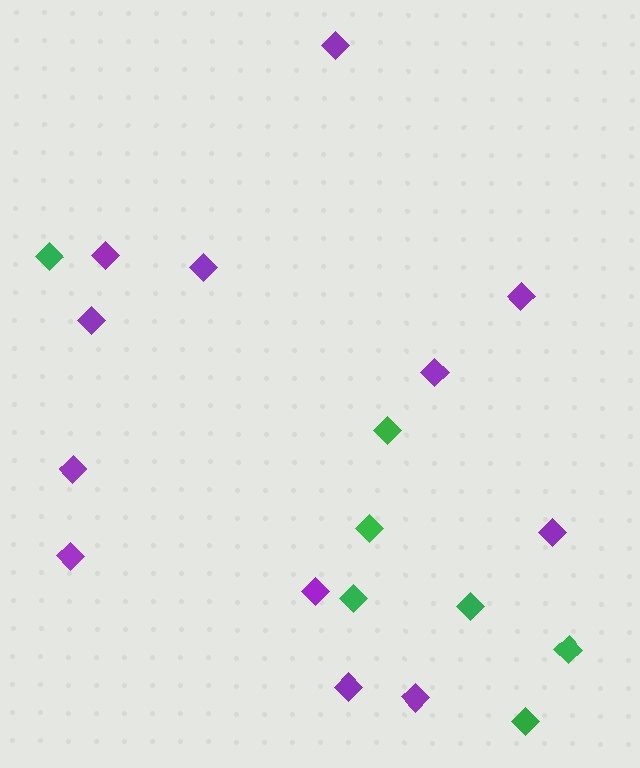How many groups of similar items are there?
There are 2 groups: one group of purple diamonds (12) and one group of green diamonds (7).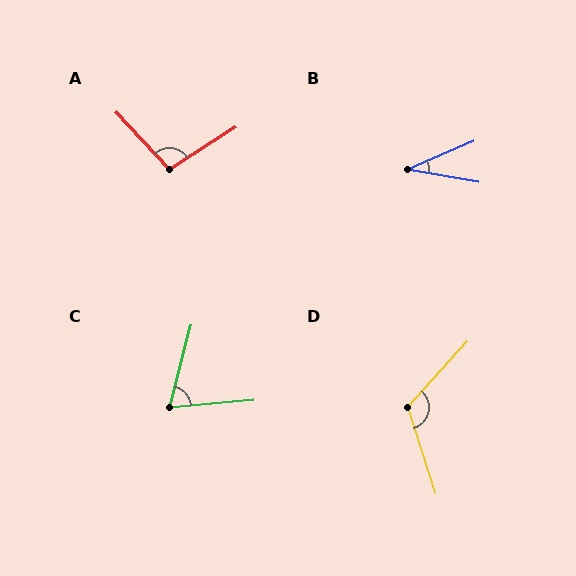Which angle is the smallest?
B, at approximately 33 degrees.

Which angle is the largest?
D, at approximately 120 degrees.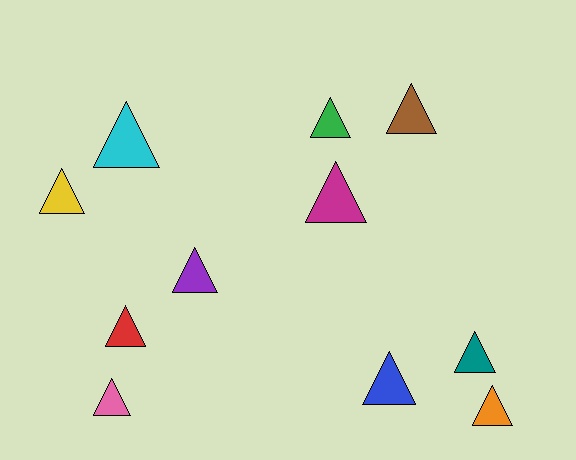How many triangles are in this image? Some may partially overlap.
There are 11 triangles.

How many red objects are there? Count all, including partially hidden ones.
There is 1 red object.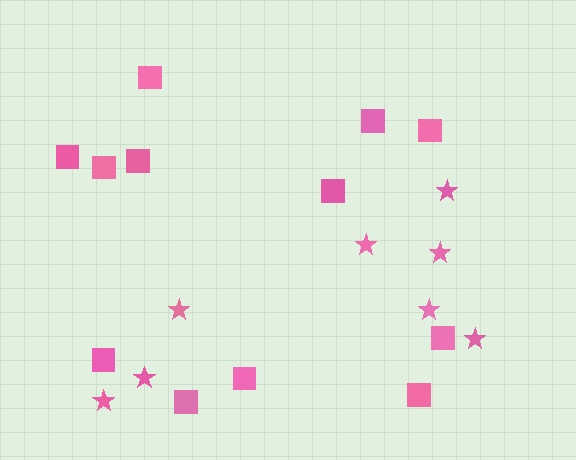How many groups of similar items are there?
There are 2 groups: one group of stars (8) and one group of squares (12).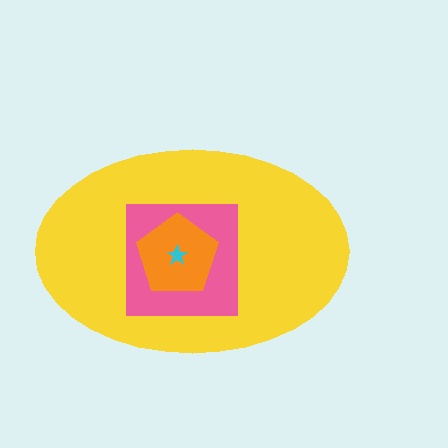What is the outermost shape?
The yellow ellipse.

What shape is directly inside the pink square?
The orange pentagon.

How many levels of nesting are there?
4.